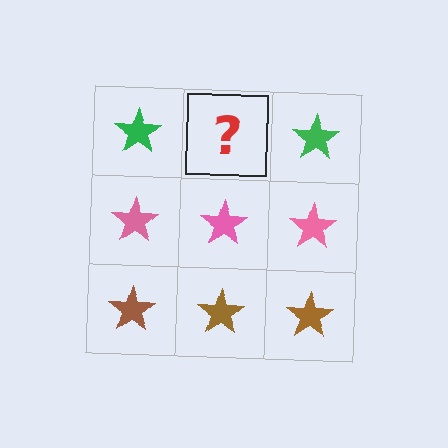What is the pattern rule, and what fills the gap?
The rule is that each row has a consistent color. The gap should be filled with a green star.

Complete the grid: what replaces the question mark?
The question mark should be replaced with a green star.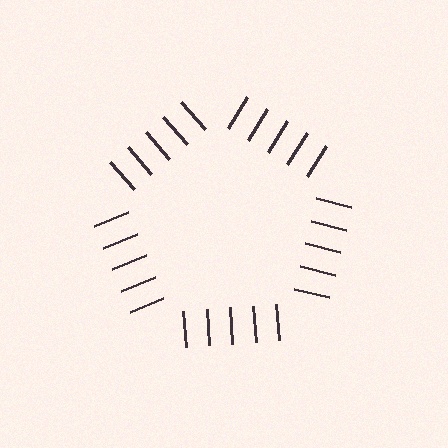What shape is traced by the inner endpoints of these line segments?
An illusory pentagon — the line segments terminate on its edges but no continuous stroke is drawn.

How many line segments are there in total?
25 — 5 along each of the 5 edges.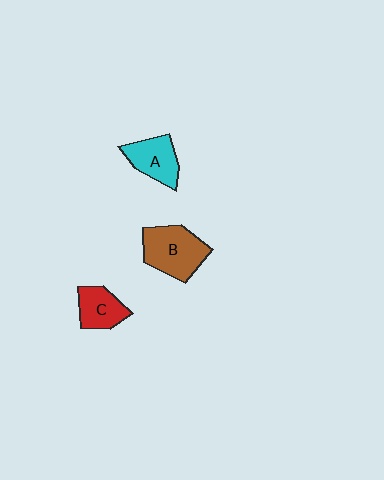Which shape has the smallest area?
Shape C (red).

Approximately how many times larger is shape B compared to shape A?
Approximately 1.4 times.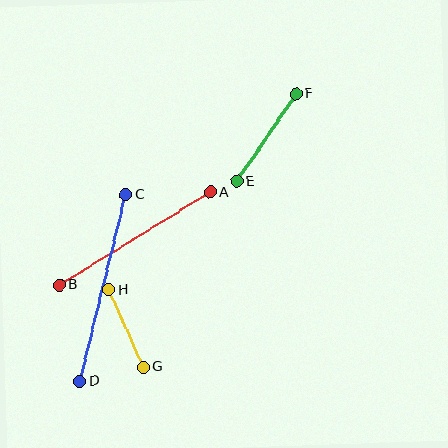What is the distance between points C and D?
The distance is approximately 192 pixels.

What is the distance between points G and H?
The distance is approximately 84 pixels.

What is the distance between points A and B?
The distance is approximately 177 pixels.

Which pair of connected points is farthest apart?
Points C and D are farthest apart.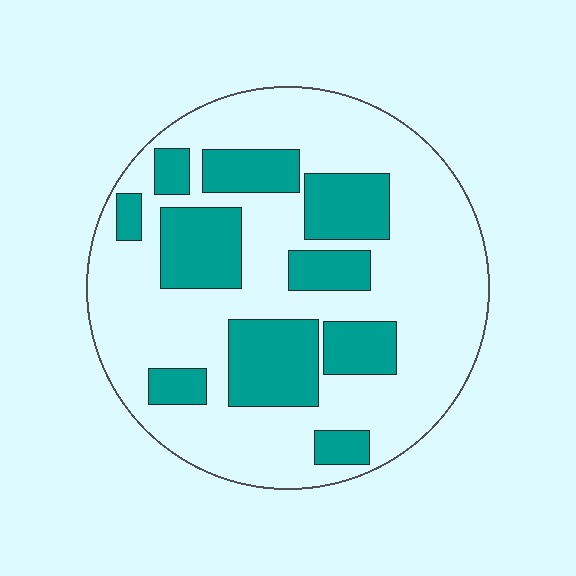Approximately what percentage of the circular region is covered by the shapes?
Approximately 30%.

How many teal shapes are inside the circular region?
10.